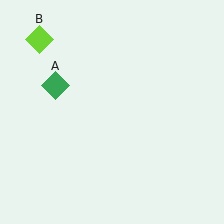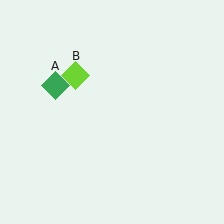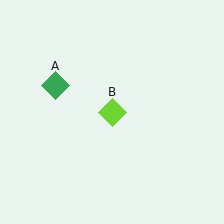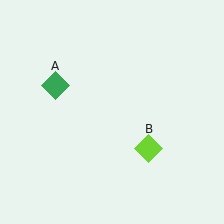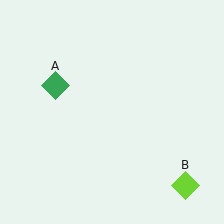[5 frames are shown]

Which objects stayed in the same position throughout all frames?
Green diamond (object A) remained stationary.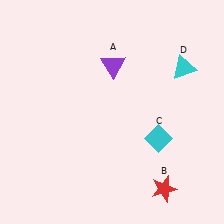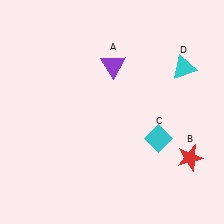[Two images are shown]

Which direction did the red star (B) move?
The red star (B) moved up.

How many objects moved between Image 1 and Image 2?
1 object moved between the two images.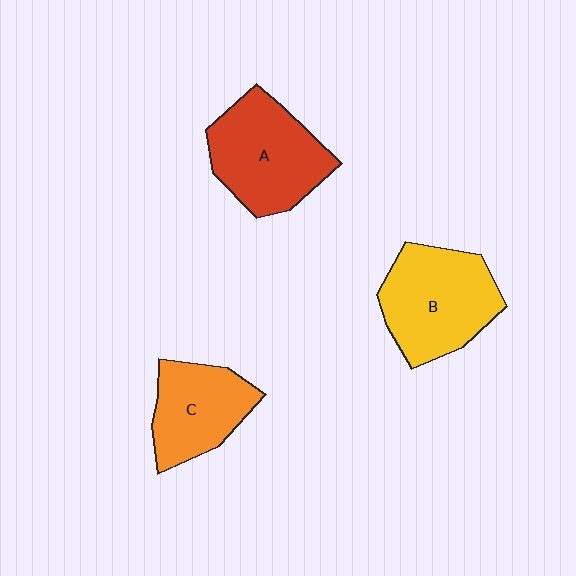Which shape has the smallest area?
Shape C (orange).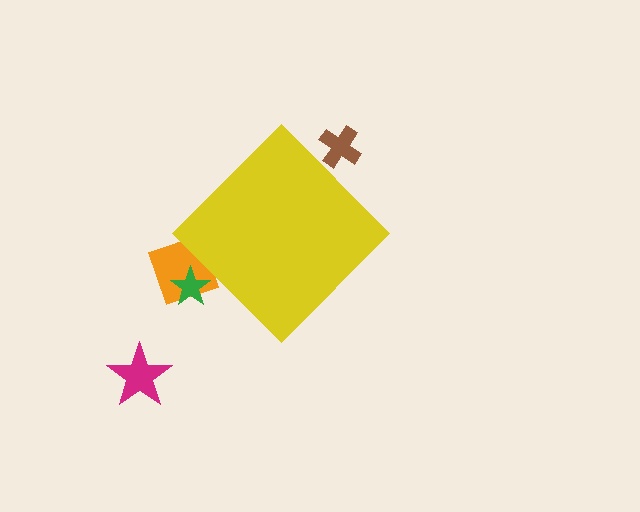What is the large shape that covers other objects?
A yellow diamond.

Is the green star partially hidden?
Yes, the green star is partially hidden behind the yellow diamond.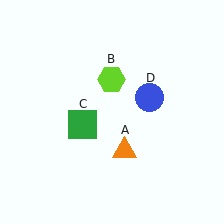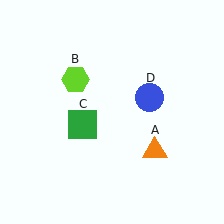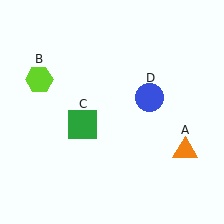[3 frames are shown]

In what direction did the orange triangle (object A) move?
The orange triangle (object A) moved right.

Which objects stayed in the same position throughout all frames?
Green square (object C) and blue circle (object D) remained stationary.